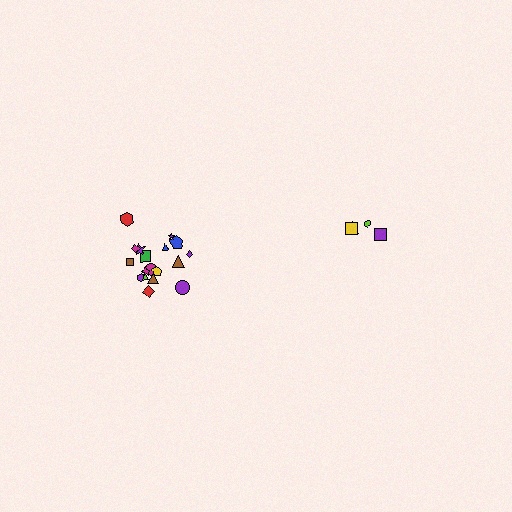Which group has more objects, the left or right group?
The left group.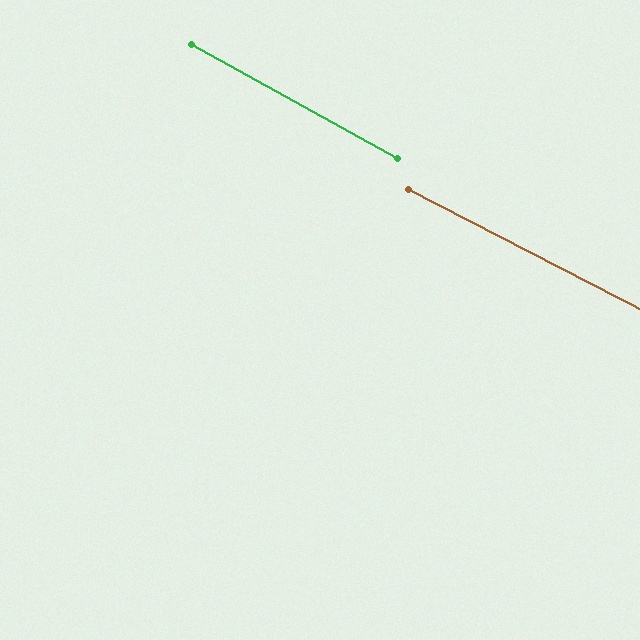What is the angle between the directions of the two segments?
Approximately 2 degrees.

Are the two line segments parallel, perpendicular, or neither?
Parallel — their directions differ by only 1.7°.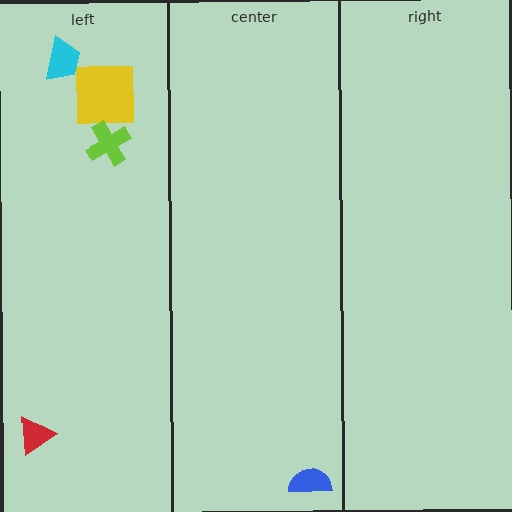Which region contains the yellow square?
The left region.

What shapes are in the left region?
The yellow square, the cyan trapezoid, the red triangle, the lime cross.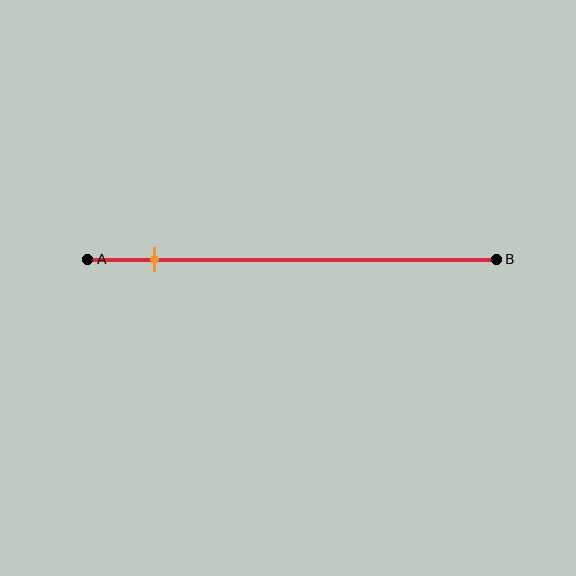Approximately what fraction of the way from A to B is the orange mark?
The orange mark is approximately 15% of the way from A to B.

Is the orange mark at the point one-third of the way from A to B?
No, the mark is at about 15% from A, not at the 33% one-third point.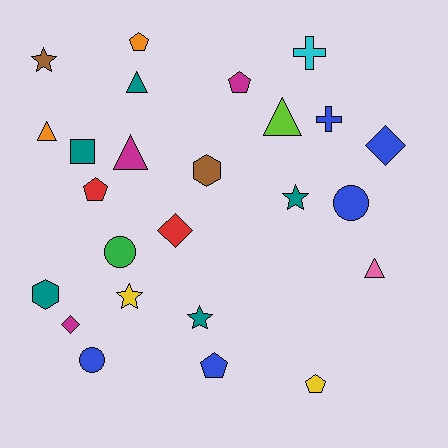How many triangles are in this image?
There are 5 triangles.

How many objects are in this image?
There are 25 objects.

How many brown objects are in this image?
There are 2 brown objects.